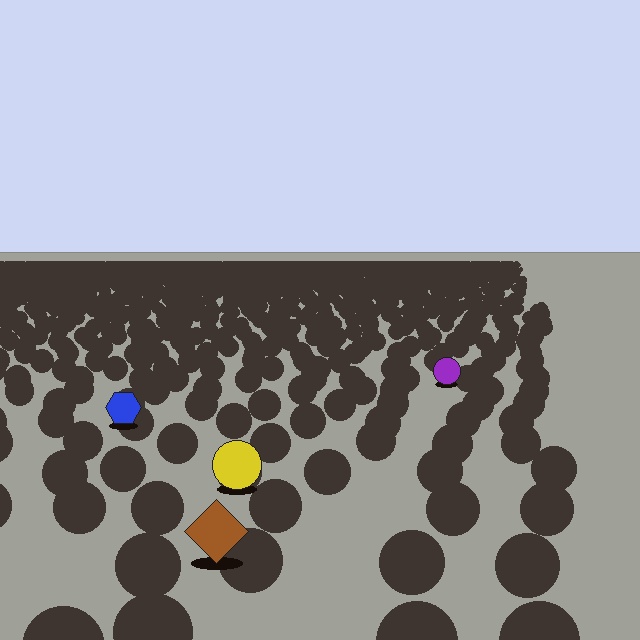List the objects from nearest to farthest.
From nearest to farthest: the brown diamond, the yellow circle, the blue hexagon, the purple circle.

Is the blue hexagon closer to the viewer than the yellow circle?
No. The yellow circle is closer — you can tell from the texture gradient: the ground texture is coarser near it.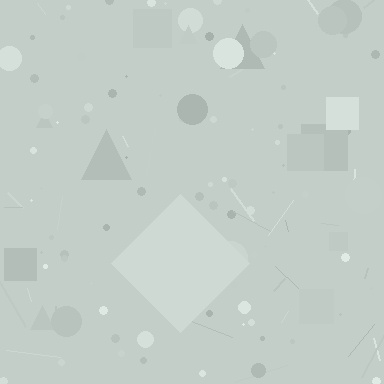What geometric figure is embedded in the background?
A diamond is embedded in the background.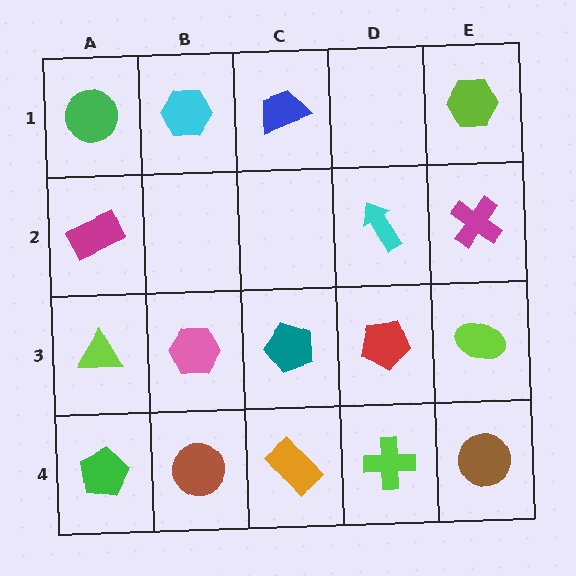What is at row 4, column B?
A brown circle.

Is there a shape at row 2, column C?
No, that cell is empty.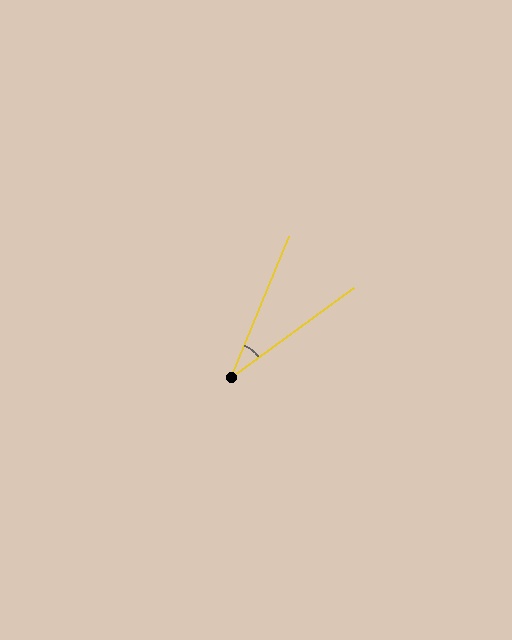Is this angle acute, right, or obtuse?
It is acute.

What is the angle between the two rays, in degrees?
Approximately 31 degrees.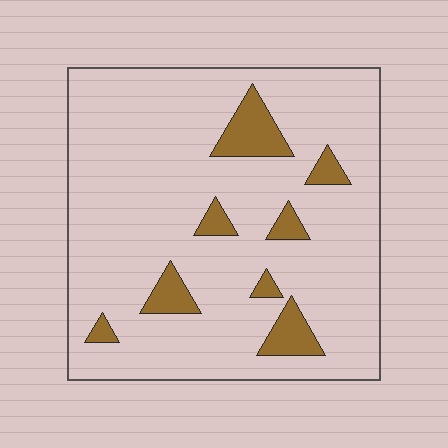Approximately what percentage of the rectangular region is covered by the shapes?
Approximately 10%.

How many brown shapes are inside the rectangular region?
8.